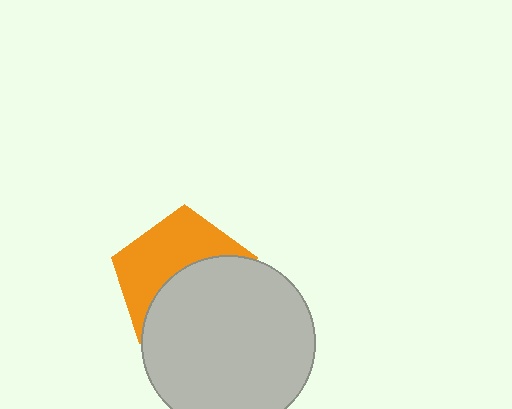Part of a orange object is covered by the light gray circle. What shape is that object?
It is a pentagon.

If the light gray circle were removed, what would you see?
You would see the complete orange pentagon.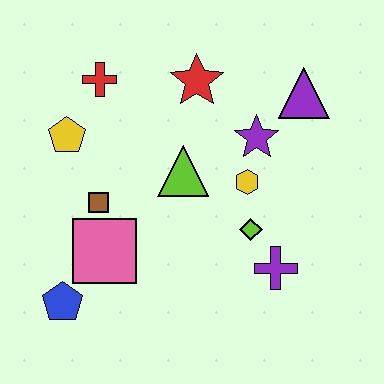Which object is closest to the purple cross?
The lime diamond is closest to the purple cross.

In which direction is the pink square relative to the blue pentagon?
The pink square is above the blue pentagon.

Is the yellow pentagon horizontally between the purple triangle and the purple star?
No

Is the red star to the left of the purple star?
Yes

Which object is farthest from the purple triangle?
The blue pentagon is farthest from the purple triangle.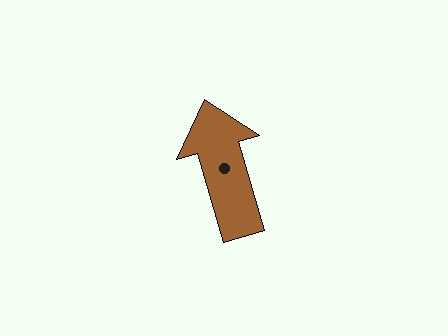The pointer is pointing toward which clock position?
Roughly 11 o'clock.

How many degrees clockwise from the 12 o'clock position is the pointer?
Approximately 344 degrees.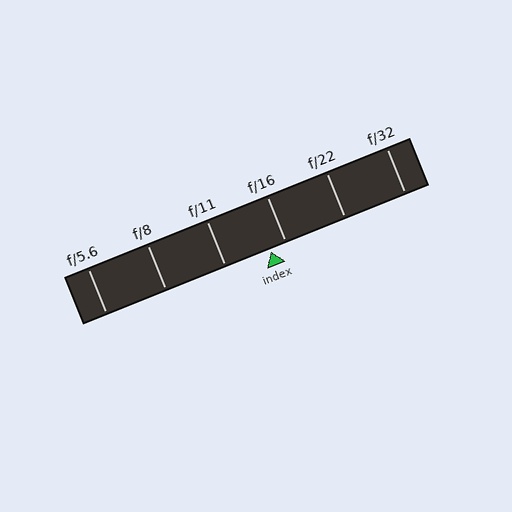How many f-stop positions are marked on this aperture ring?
There are 6 f-stop positions marked.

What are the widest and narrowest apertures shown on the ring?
The widest aperture shown is f/5.6 and the narrowest is f/32.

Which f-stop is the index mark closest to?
The index mark is closest to f/16.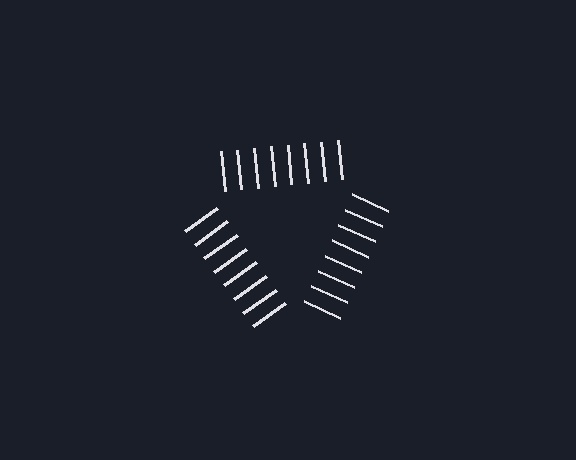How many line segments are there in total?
24 — 8 along each of the 3 edges.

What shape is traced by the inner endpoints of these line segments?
An illusory triangle — the line segments terminate on its edges but no continuous stroke is drawn.